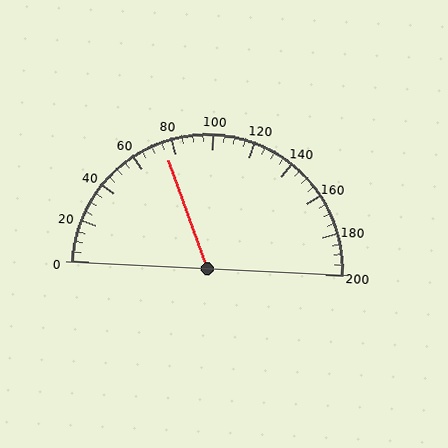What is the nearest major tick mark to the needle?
The nearest major tick mark is 80.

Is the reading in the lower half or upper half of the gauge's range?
The reading is in the lower half of the range (0 to 200).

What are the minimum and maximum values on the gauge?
The gauge ranges from 0 to 200.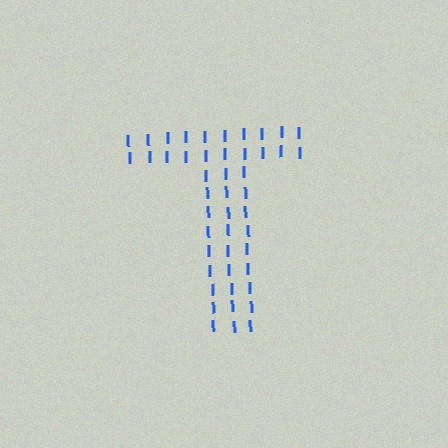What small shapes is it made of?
It is made of small letter I's.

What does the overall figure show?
The overall figure shows the letter T.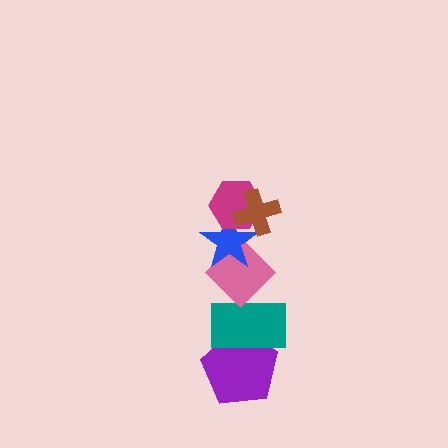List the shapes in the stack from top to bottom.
From top to bottom: the brown cross, the magenta hexagon, the blue star, the pink diamond, the teal rectangle, the purple pentagon.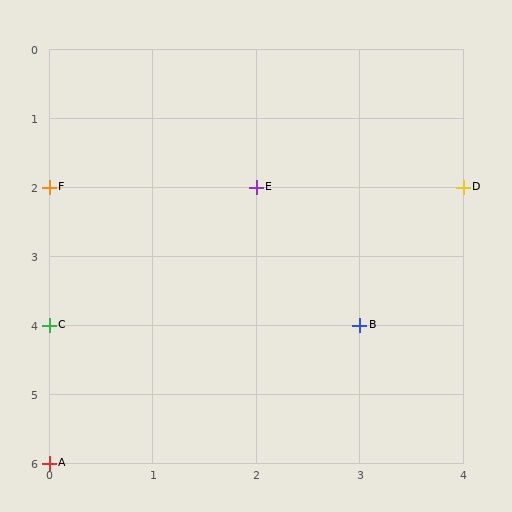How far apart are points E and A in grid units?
Points E and A are 2 columns and 4 rows apart (about 4.5 grid units diagonally).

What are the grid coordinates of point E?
Point E is at grid coordinates (2, 2).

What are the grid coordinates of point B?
Point B is at grid coordinates (3, 4).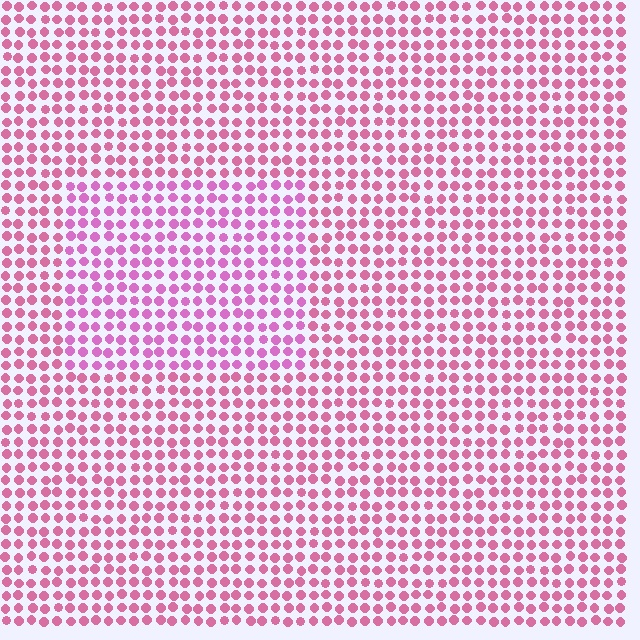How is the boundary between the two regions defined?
The boundary is defined purely by a slight shift in hue (about 21 degrees). Spacing, size, and orientation are identical on both sides.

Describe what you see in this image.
The image is filled with small pink elements in a uniform arrangement. A rectangle-shaped region is visible where the elements are tinted to a slightly different hue, forming a subtle color boundary.